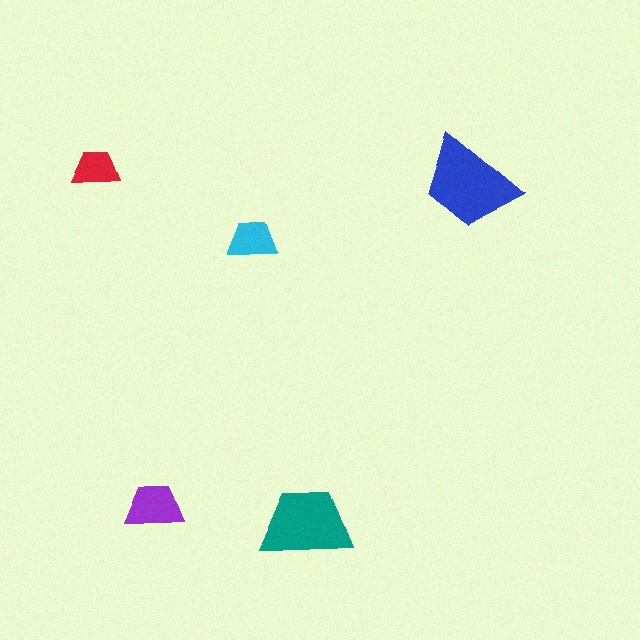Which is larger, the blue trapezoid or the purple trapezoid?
The blue one.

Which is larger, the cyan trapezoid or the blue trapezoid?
The blue one.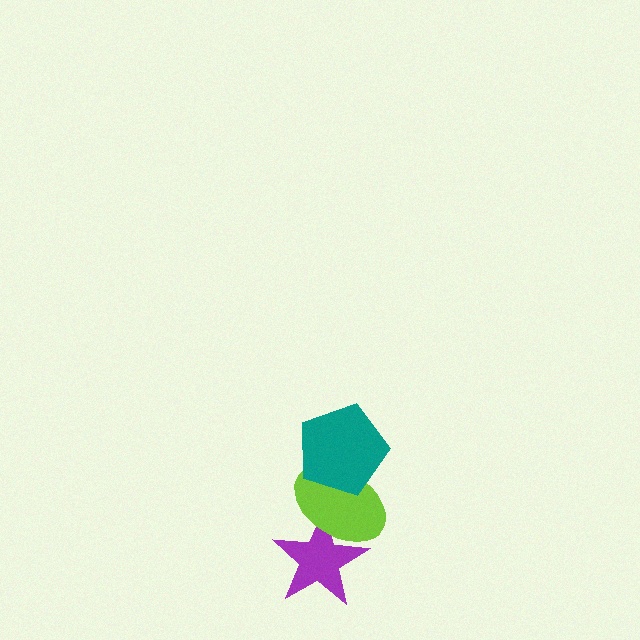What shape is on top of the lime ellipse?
The teal pentagon is on top of the lime ellipse.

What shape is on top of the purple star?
The lime ellipse is on top of the purple star.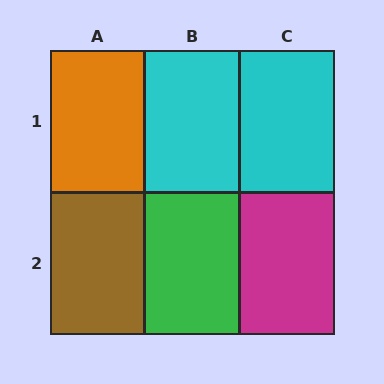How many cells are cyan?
2 cells are cyan.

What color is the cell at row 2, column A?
Brown.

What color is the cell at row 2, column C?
Magenta.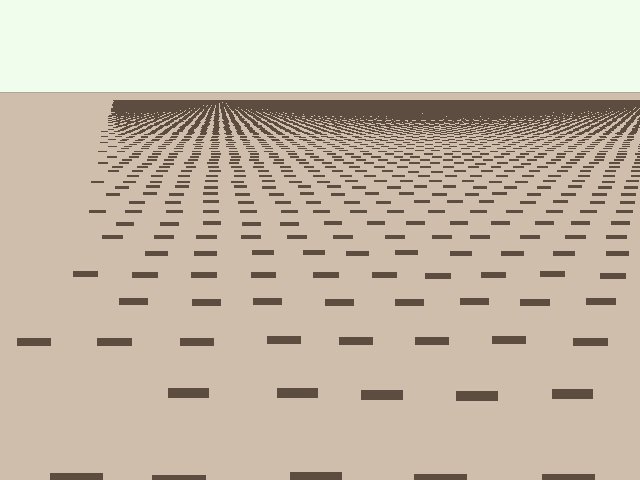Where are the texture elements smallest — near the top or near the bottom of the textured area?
Near the top.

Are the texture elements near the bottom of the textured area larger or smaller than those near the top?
Larger. Near the bottom, elements are closer to the viewer and appear at a bigger on-screen size.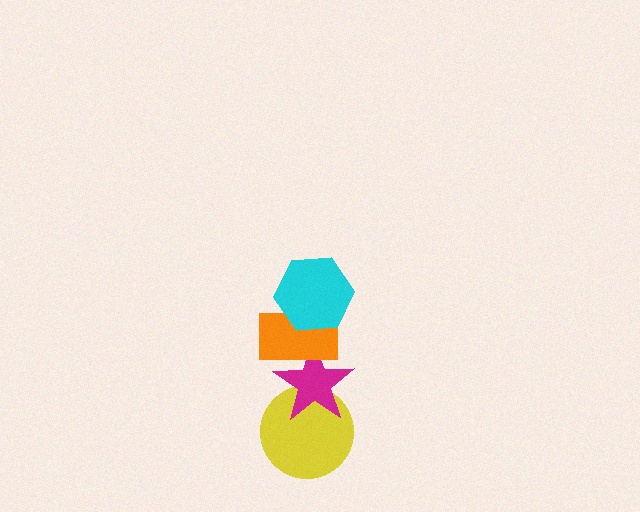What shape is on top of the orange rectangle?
The cyan hexagon is on top of the orange rectangle.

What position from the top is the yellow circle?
The yellow circle is 4th from the top.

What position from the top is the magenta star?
The magenta star is 3rd from the top.